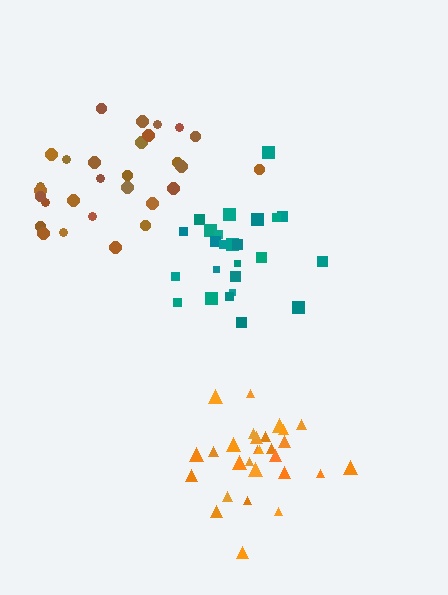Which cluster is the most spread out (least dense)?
Brown.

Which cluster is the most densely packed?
Orange.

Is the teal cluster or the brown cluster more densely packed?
Teal.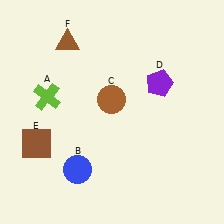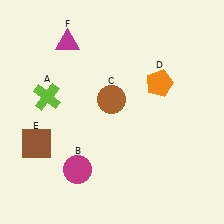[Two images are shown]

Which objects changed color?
B changed from blue to magenta. D changed from purple to orange. F changed from brown to magenta.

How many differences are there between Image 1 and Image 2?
There are 3 differences between the two images.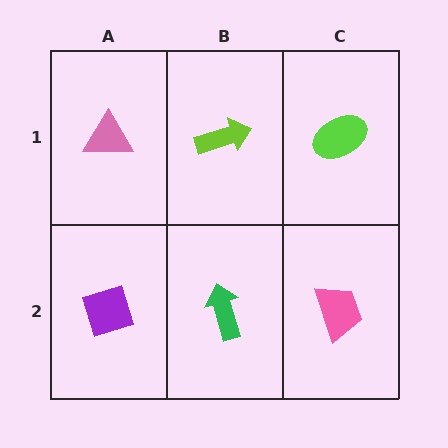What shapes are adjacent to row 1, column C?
A pink trapezoid (row 2, column C), a lime arrow (row 1, column B).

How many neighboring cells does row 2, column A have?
2.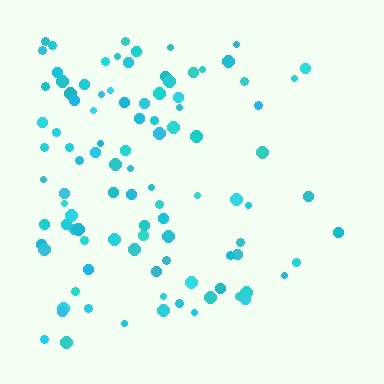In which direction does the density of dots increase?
From right to left, with the left side densest.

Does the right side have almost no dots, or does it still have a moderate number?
Still a moderate number, just noticeably fewer than the left.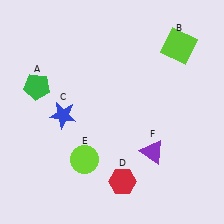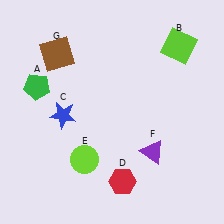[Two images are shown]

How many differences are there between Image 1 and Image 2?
There is 1 difference between the two images.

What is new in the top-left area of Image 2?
A brown square (G) was added in the top-left area of Image 2.